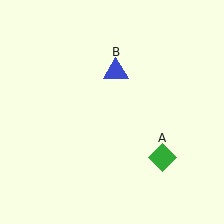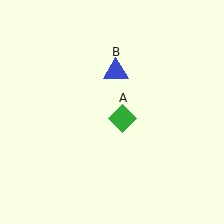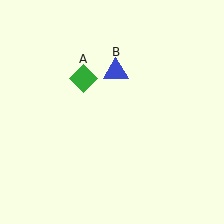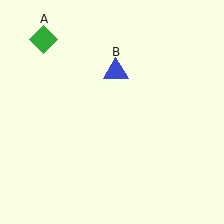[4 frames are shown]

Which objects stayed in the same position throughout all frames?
Blue triangle (object B) remained stationary.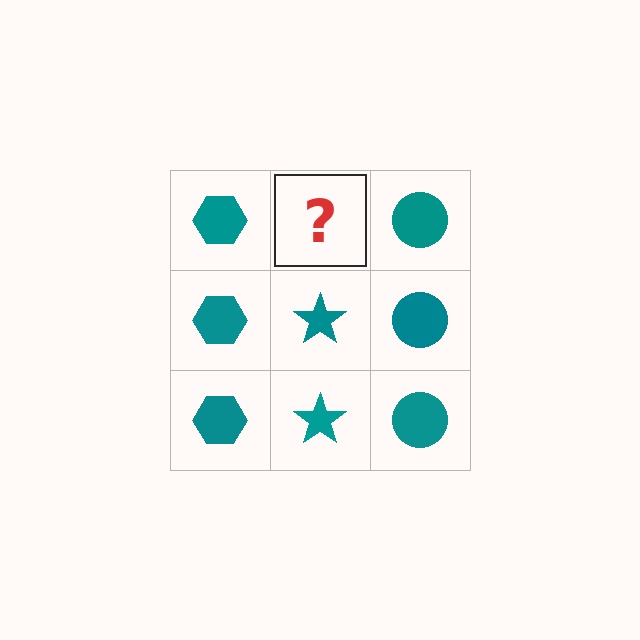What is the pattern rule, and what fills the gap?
The rule is that each column has a consistent shape. The gap should be filled with a teal star.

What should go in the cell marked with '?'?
The missing cell should contain a teal star.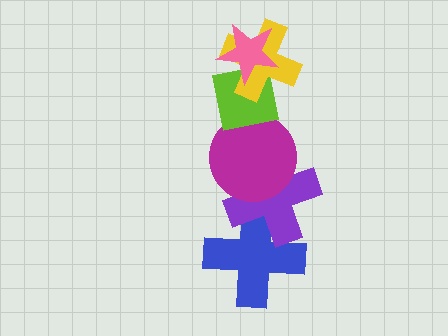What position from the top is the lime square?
The lime square is 3rd from the top.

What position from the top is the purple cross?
The purple cross is 5th from the top.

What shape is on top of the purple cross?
The magenta circle is on top of the purple cross.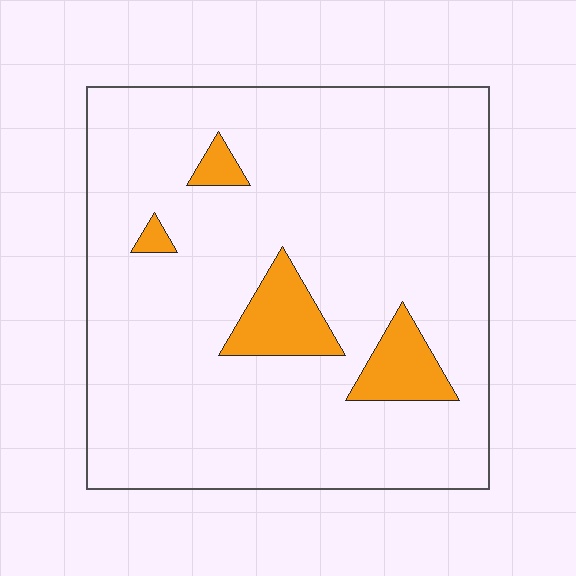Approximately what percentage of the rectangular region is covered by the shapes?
Approximately 10%.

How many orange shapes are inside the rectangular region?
4.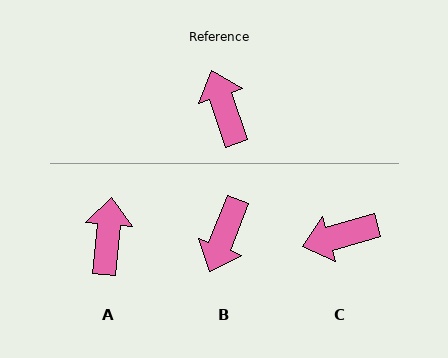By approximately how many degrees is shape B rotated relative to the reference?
Approximately 140 degrees counter-clockwise.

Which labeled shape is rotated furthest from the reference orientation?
B, about 140 degrees away.